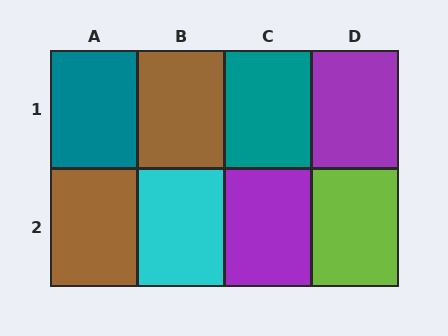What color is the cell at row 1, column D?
Purple.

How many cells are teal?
2 cells are teal.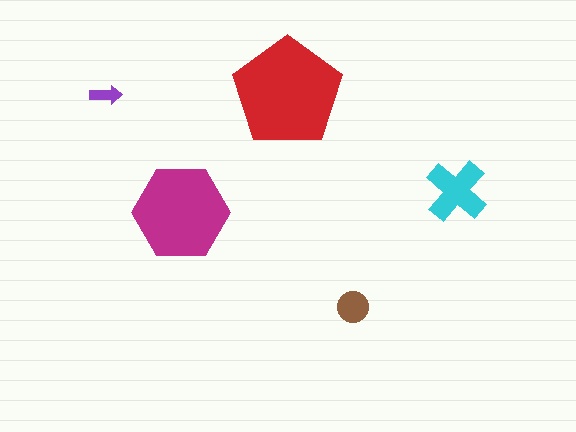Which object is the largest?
The red pentagon.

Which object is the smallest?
The purple arrow.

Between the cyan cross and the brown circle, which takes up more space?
The cyan cross.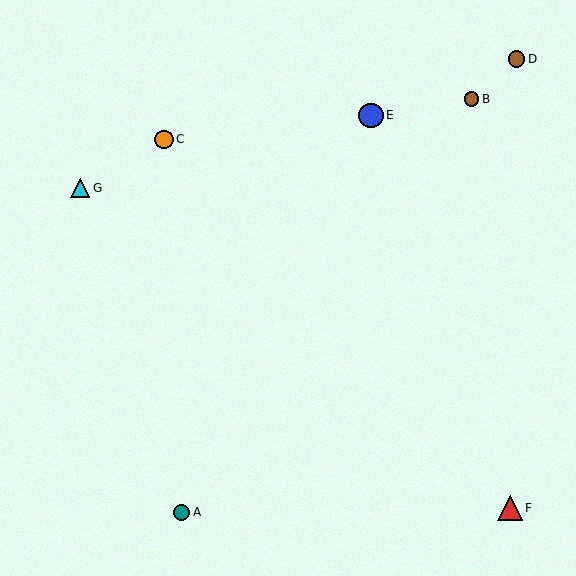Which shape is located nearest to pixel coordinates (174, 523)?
The teal circle (labeled A) at (181, 512) is nearest to that location.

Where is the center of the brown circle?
The center of the brown circle is at (471, 99).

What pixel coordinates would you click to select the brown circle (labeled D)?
Click at (516, 59) to select the brown circle D.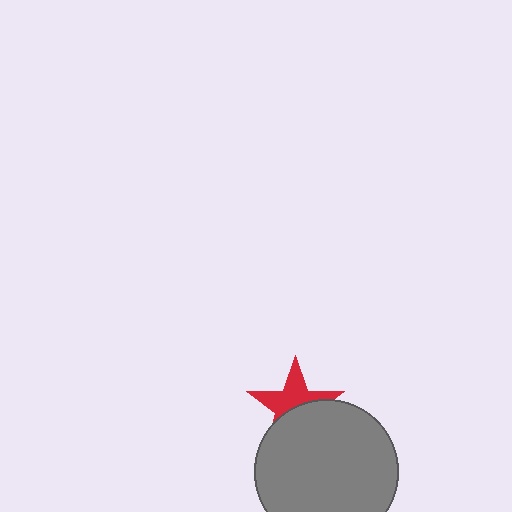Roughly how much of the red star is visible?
About half of it is visible (roughly 51%).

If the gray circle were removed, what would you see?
You would see the complete red star.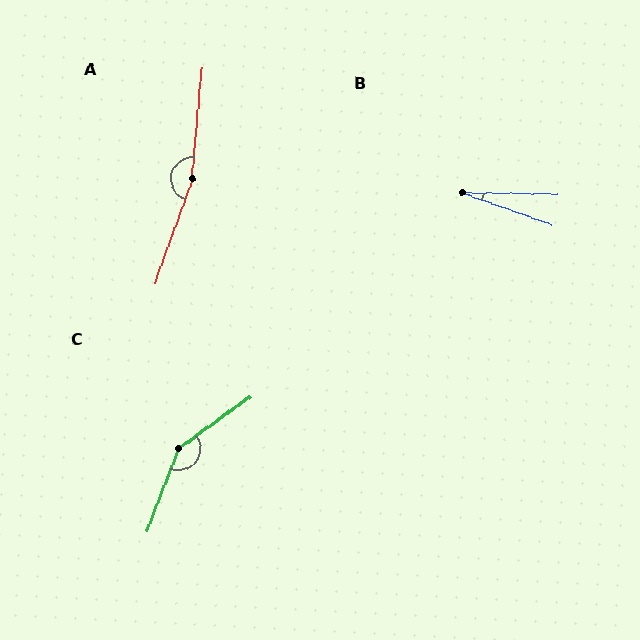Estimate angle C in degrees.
Approximately 147 degrees.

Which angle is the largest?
A, at approximately 166 degrees.